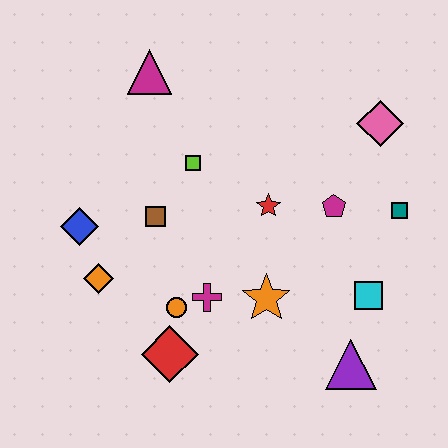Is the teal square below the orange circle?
No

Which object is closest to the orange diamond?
The blue diamond is closest to the orange diamond.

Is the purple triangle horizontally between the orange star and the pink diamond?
Yes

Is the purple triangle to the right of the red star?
Yes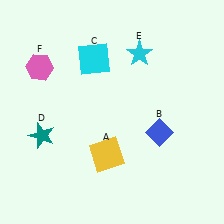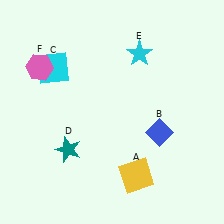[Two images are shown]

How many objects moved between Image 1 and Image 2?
3 objects moved between the two images.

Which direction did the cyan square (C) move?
The cyan square (C) moved left.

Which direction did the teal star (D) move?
The teal star (D) moved right.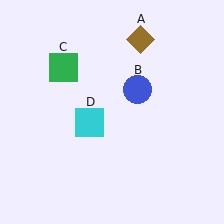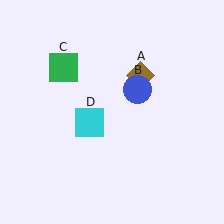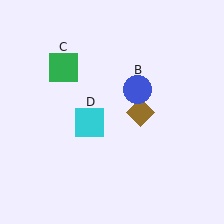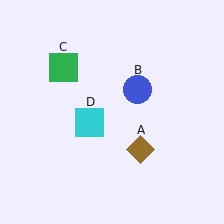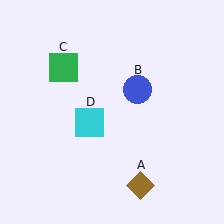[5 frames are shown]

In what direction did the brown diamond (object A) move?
The brown diamond (object A) moved down.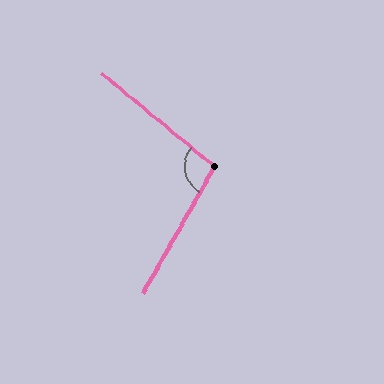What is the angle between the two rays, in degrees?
Approximately 100 degrees.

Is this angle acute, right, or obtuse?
It is obtuse.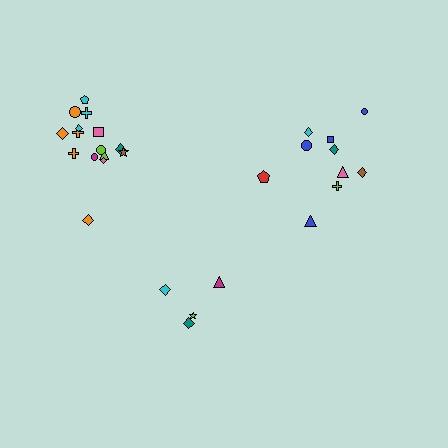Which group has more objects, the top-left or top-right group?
The top-left group.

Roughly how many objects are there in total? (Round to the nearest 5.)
Roughly 30 objects in total.